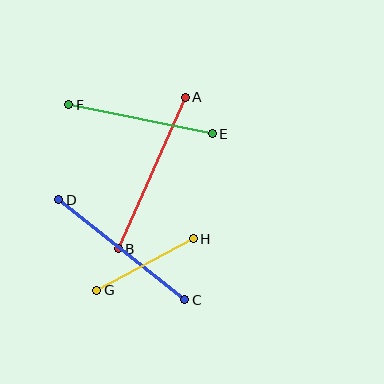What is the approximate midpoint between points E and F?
The midpoint is at approximately (141, 119) pixels.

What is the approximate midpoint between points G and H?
The midpoint is at approximately (145, 265) pixels.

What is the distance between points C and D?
The distance is approximately 161 pixels.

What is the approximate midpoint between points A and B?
The midpoint is at approximately (152, 173) pixels.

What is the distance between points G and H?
The distance is approximately 109 pixels.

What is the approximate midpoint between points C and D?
The midpoint is at approximately (122, 250) pixels.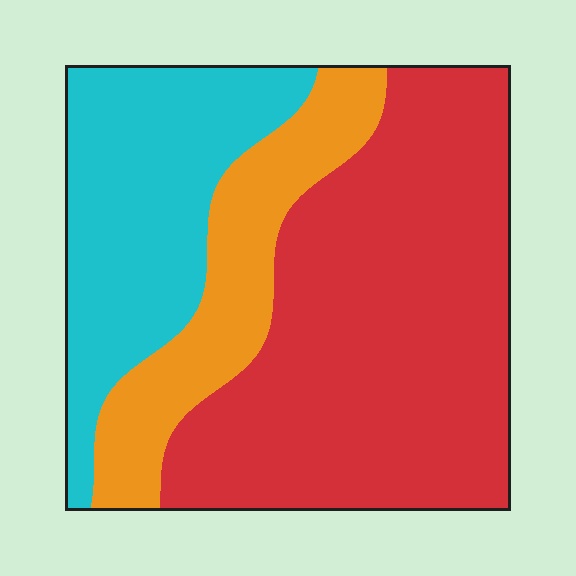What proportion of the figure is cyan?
Cyan takes up about one quarter (1/4) of the figure.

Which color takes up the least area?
Orange, at roughly 20%.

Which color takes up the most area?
Red, at roughly 55%.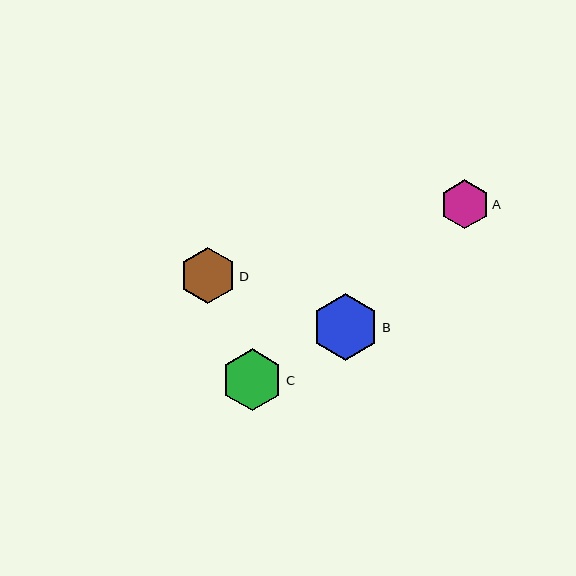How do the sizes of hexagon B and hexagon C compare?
Hexagon B and hexagon C are approximately the same size.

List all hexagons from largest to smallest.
From largest to smallest: B, C, D, A.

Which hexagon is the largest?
Hexagon B is the largest with a size of approximately 67 pixels.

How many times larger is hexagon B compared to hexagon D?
Hexagon B is approximately 1.2 times the size of hexagon D.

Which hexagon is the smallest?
Hexagon A is the smallest with a size of approximately 49 pixels.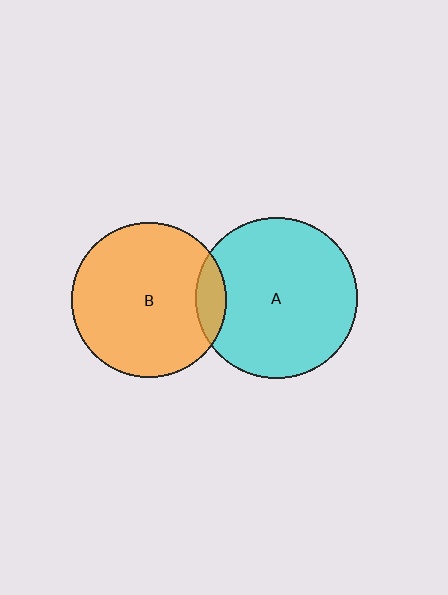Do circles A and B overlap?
Yes.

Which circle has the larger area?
Circle A (cyan).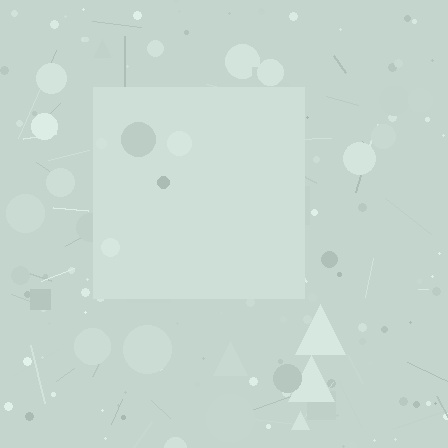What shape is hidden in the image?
A square is hidden in the image.